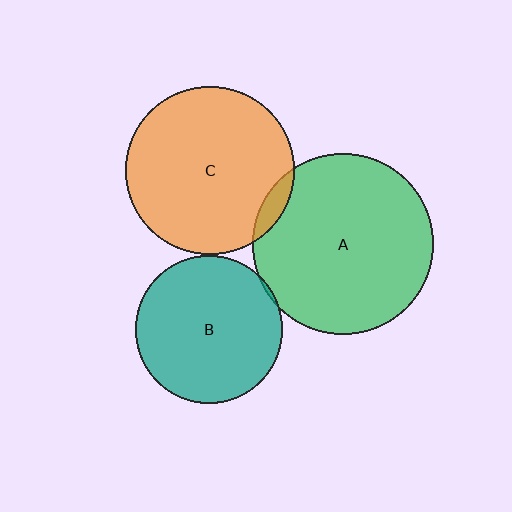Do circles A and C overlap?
Yes.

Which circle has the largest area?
Circle A (green).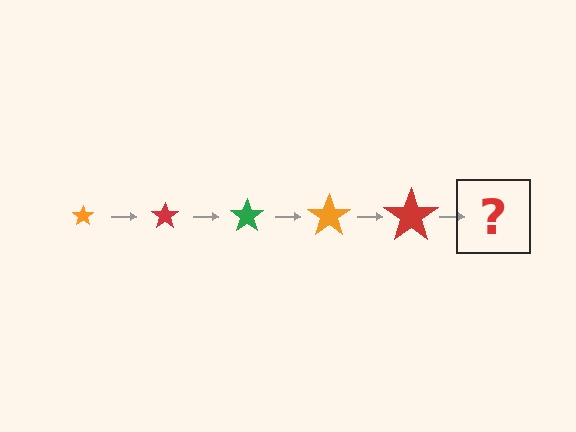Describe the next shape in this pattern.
It should be a green star, larger than the previous one.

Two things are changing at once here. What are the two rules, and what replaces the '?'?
The two rules are that the star grows larger each step and the color cycles through orange, red, and green. The '?' should be a green star, larger than the previous one.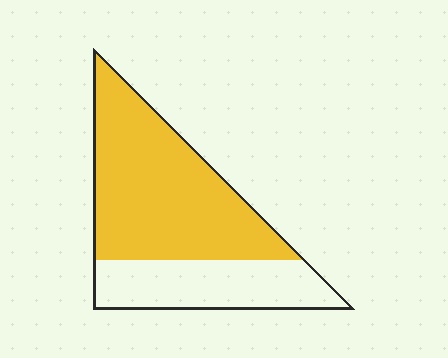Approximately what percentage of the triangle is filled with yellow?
Approximately 65%.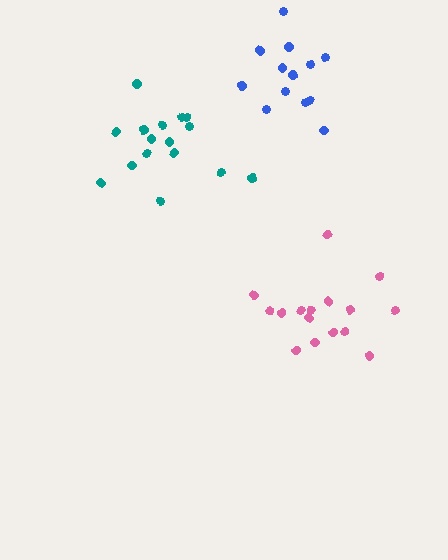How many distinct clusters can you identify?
There are 3 distinct clusters.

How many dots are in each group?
Group 1: 13 dots, Group 2: 16 dots, Group 3: 16 dots (45 total).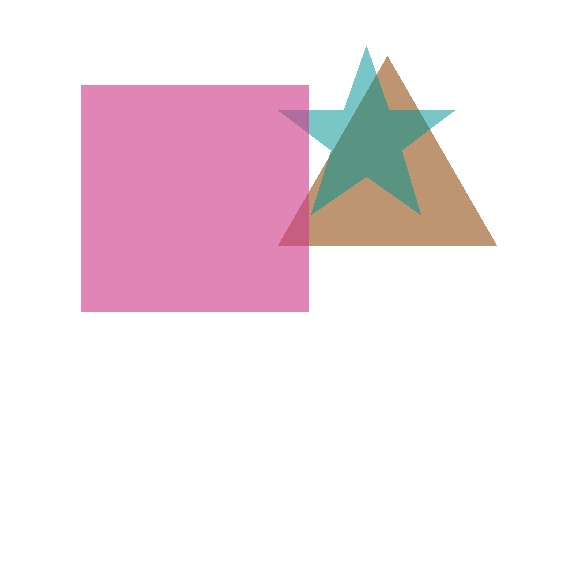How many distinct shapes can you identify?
There are 3 distinct shapes: a brown triangle, a teal star, a magenta square.